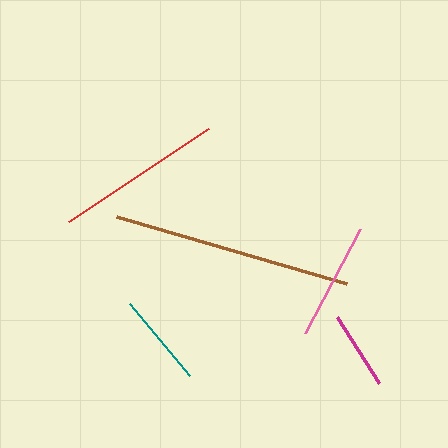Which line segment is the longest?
The brown line is the longest at approximately 239 pixels.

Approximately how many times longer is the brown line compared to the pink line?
The brown line is approximately 2.0 times the length of the pink line.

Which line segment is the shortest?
The magenta line is the shortest at approximately 78 pixels.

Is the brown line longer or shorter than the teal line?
The brown line is longer than the teal line.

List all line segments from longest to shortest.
From longest to shortest: brown, red, pink, teal, magenta.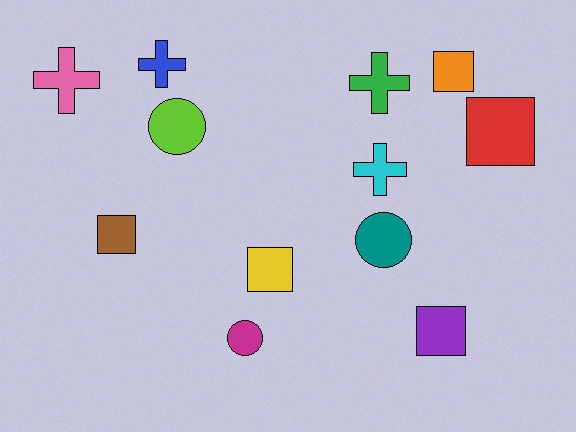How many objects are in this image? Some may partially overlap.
There are 12 objects.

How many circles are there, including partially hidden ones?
There are 3 circles.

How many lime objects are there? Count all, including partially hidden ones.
There is 1 lime object.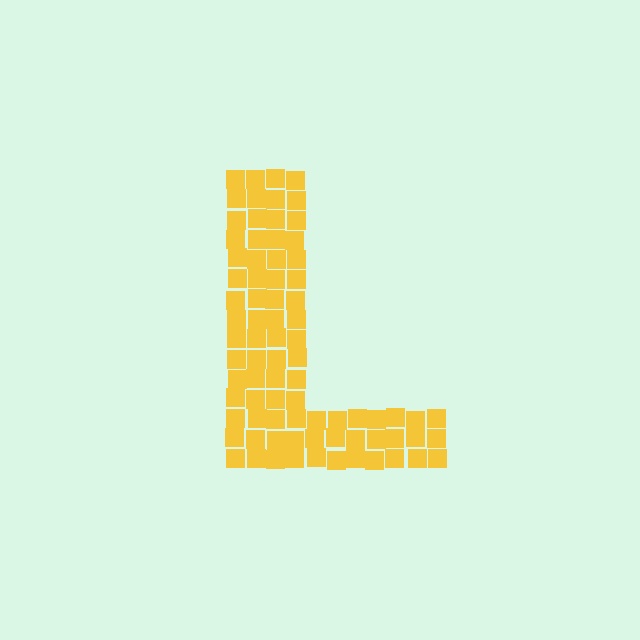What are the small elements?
The small elements are squares.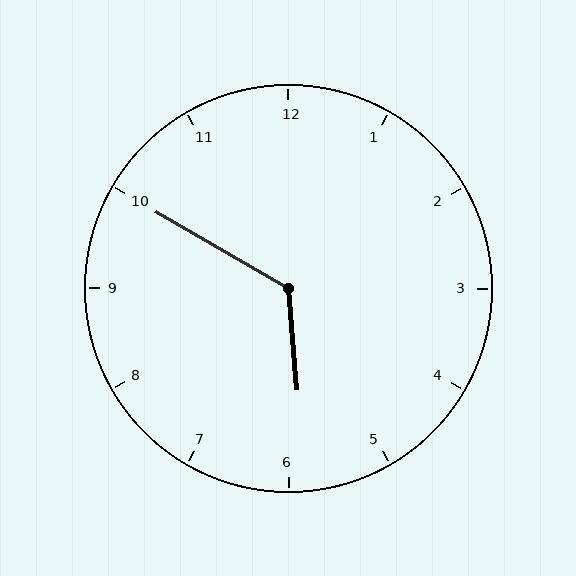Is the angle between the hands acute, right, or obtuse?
It is obtuse.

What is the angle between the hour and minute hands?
Approximately 125 degrees.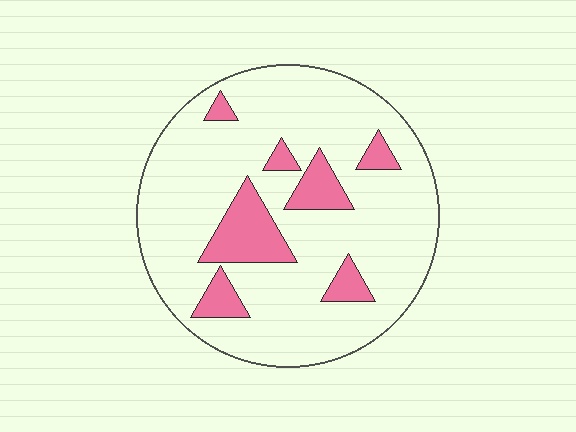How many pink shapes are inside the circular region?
7.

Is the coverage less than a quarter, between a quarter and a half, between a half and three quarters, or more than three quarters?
Less than a quarter.